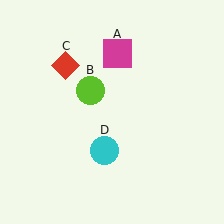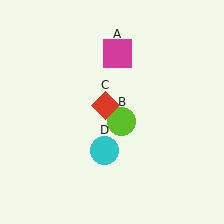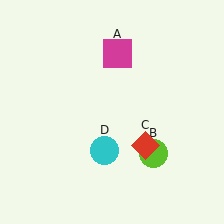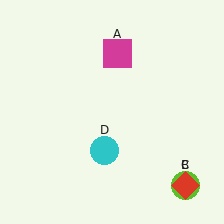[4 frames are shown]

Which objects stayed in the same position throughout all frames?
Magenta square (object A) and cyan circle (object D) remained stationary.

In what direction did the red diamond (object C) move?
The red diamond (object C) moved down and to the right.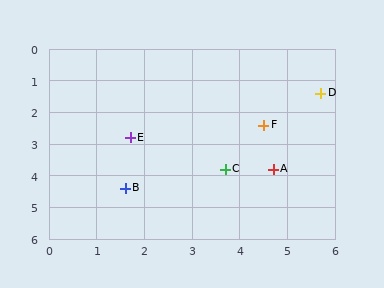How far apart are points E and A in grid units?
Points E and A are about 3.2 grid units apart.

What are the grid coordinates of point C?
Point C is at approximately (3.7, 3.8).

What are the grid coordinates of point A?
Point A is at approximately (4.7, 3.8).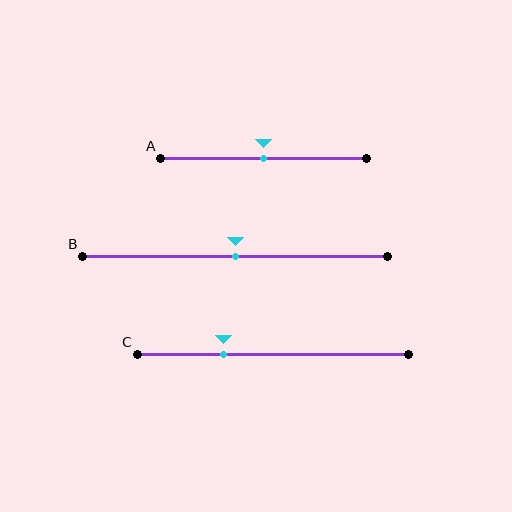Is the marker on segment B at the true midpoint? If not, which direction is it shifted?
Yes, the marker on segment B is at the true midpoint.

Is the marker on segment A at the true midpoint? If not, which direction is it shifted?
Yes, the marker on segment A is at the true midpoint.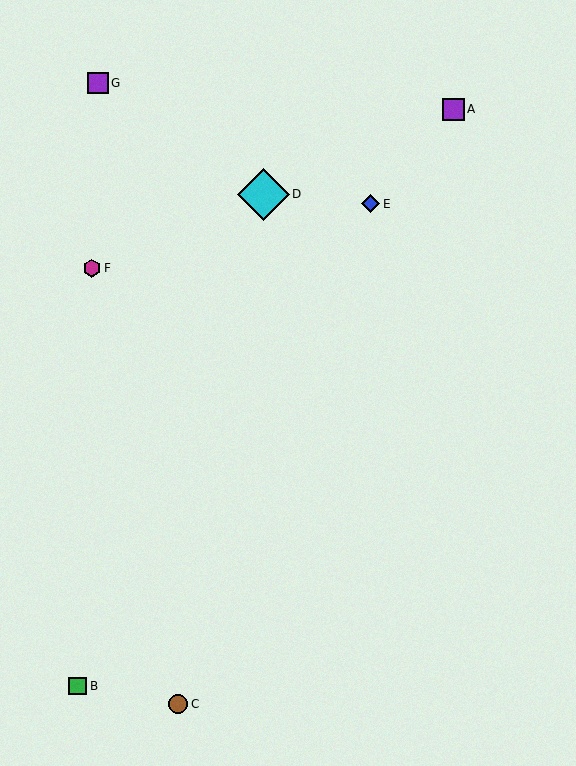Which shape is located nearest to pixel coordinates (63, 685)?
The green square (labeled B) at (78, 686) is nearest to that location.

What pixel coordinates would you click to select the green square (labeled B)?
Click at (78, 686) to select the green square B.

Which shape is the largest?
The cyan diamond (labeled D) is the largest.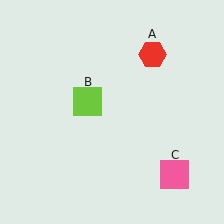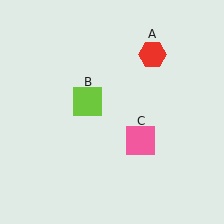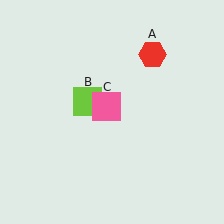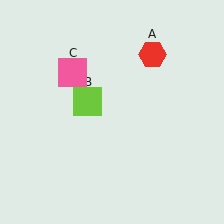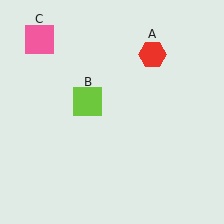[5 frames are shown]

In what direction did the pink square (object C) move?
The pink square (object C) moved up and to the left.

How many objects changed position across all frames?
1 object changed position: pink square (object C).